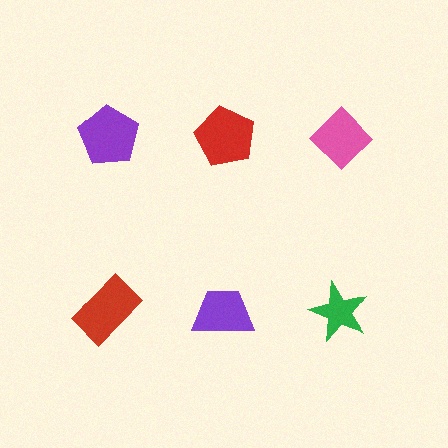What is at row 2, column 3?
A green star.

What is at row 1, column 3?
A pink diamond.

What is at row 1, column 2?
A red pentagon.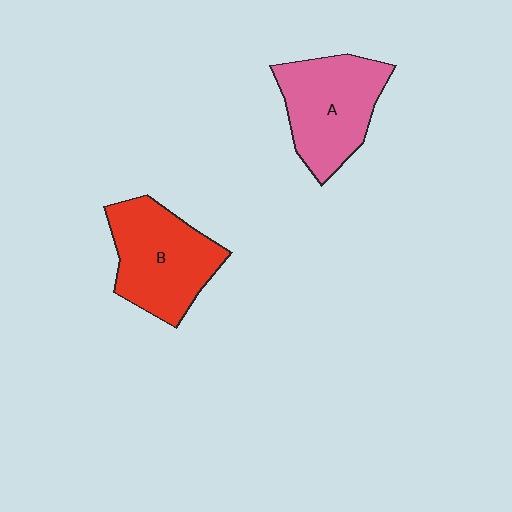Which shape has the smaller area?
Shape A (pink).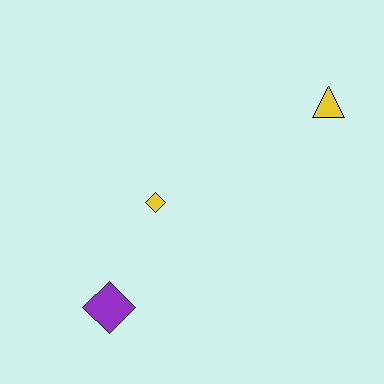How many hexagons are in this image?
There are no hexagons.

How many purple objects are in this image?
There is 1 purple object.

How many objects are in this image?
There are 3 objects.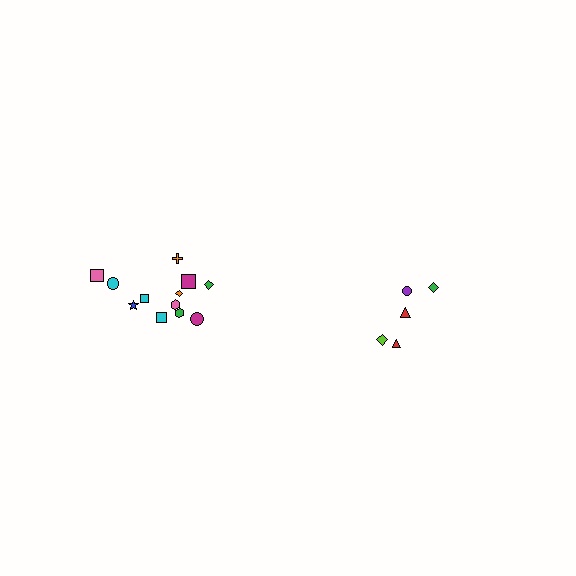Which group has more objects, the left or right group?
The left group.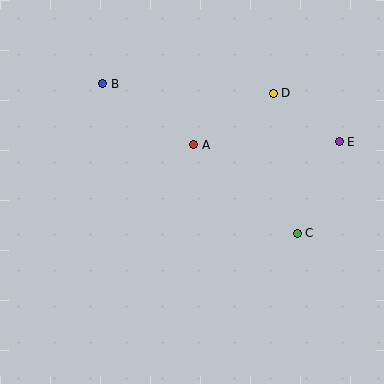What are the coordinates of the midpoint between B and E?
The midpoint between B and E is at (221, 113).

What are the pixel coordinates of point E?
Point E is at (339, 142).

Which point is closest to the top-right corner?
Point D is closest to the top-right corner.